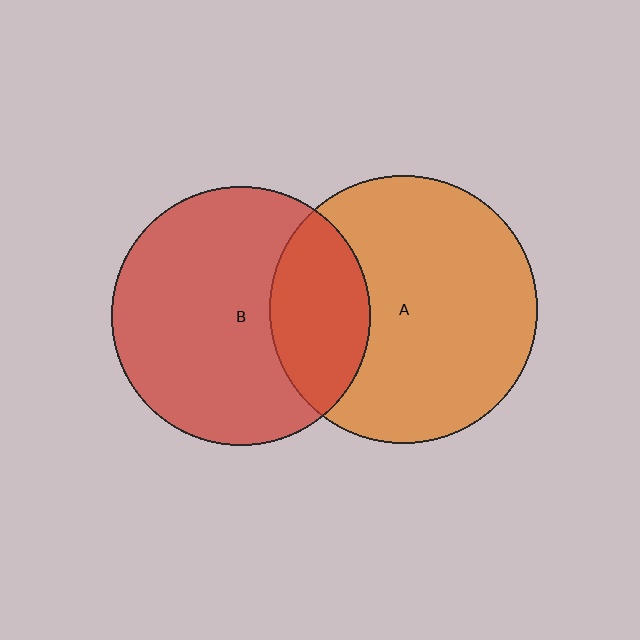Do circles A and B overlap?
Yes.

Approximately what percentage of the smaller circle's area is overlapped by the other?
Approximately 30%.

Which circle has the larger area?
Circle A (orange).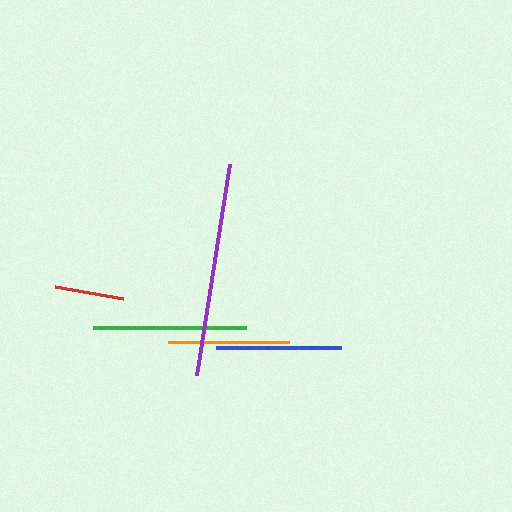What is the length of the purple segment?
The purple segment is approximately 213 pixels long.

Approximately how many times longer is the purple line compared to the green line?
The purple line is approximately 1.4 times the length of the green line.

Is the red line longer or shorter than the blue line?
The blue line is longer than the red line.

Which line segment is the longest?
The purple line is the longest at approximately 213 pixels.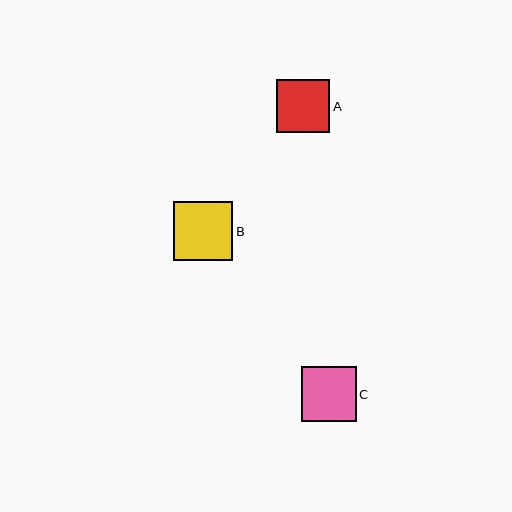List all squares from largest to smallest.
From largest to smallest: B, C, A.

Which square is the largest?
Square B is the largest with a size of approximately 59 pixels.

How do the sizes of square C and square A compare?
Square C and square A are approximately the same size.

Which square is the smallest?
Square A is the smallest with a size of approximately 53 pixels.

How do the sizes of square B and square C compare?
Square B and square C are approximately the same size.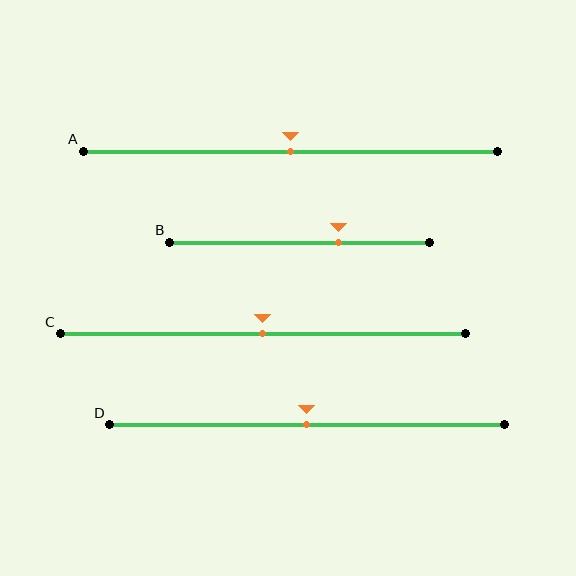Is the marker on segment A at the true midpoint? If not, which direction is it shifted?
Yes, the marker on segment A is at the true midpoint.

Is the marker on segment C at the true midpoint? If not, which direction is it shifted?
Yes, the marker on segment C is at the true midpoint.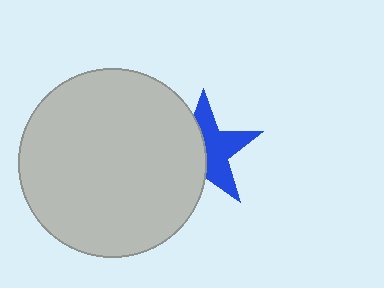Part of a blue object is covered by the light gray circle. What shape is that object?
It is a star.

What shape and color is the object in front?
The object in front is a light gray circle.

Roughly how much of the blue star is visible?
About half of it is visible (roughly 52%).